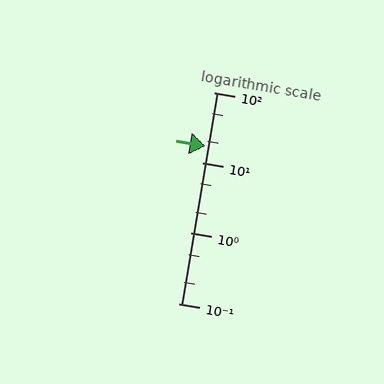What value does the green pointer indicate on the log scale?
The pointer indicates approximately 17.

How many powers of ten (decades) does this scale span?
The scale spans 3 decades, from 0.1 to 100.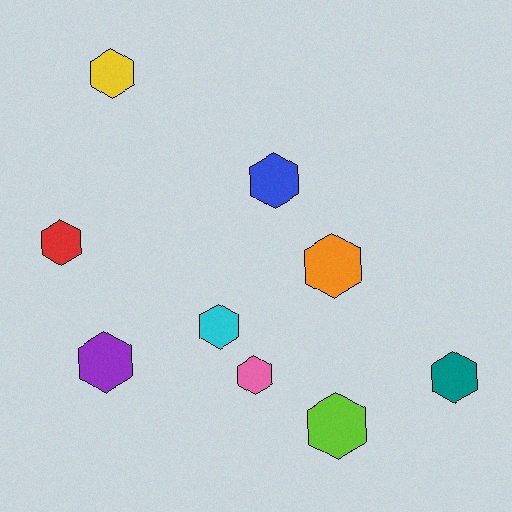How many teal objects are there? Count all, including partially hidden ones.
There is 1 teal object.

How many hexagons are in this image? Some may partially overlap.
There are 9 hexagons.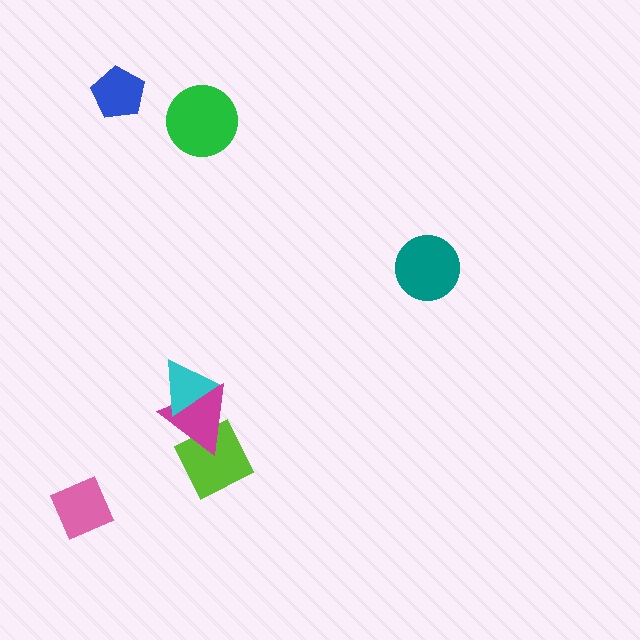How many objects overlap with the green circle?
0 objects overlap with the green circle.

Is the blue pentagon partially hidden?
No, no other shape covers it.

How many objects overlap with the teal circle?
0 objects overlap with the teal circle.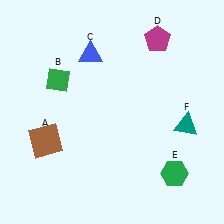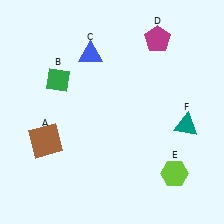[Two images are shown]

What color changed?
The hexagon (E) changed from green in Image 1 to lime in Image 2.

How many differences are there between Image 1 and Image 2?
There is 1 difference between the two images.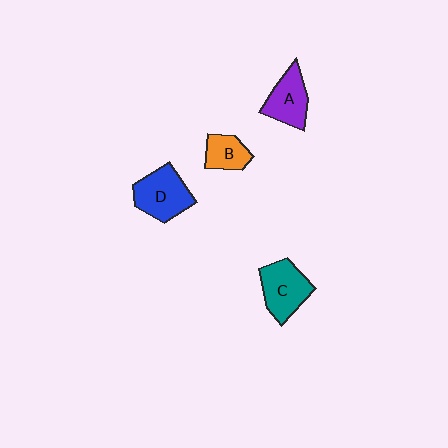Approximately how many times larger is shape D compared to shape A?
Approximately 1.2 times.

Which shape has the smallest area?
Shape B (orange).